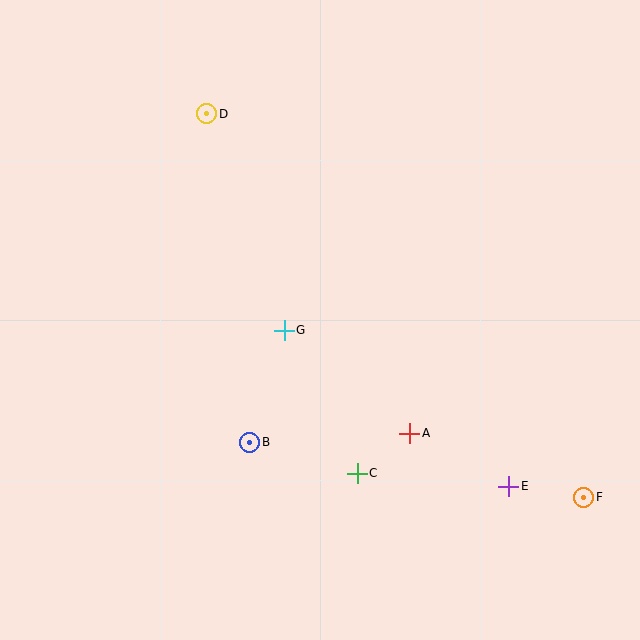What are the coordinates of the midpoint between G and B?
The midpoint between G and B is at (267, 386).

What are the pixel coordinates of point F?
Point F is at (584, 497).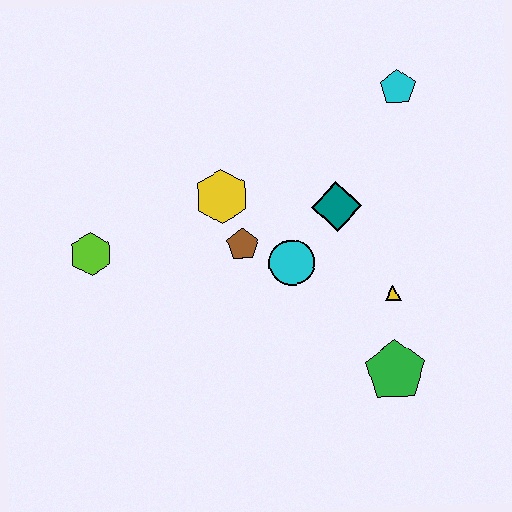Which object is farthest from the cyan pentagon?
The lime hexagon is farthest from the cyan pentagon.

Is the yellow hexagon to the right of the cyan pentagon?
No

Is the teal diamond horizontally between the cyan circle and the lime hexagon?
No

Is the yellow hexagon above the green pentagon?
Yes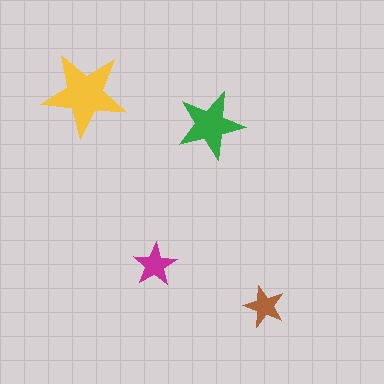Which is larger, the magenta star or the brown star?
The magenta one.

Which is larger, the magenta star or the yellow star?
The yellow one.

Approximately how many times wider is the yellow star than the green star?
About 1.5 times wider.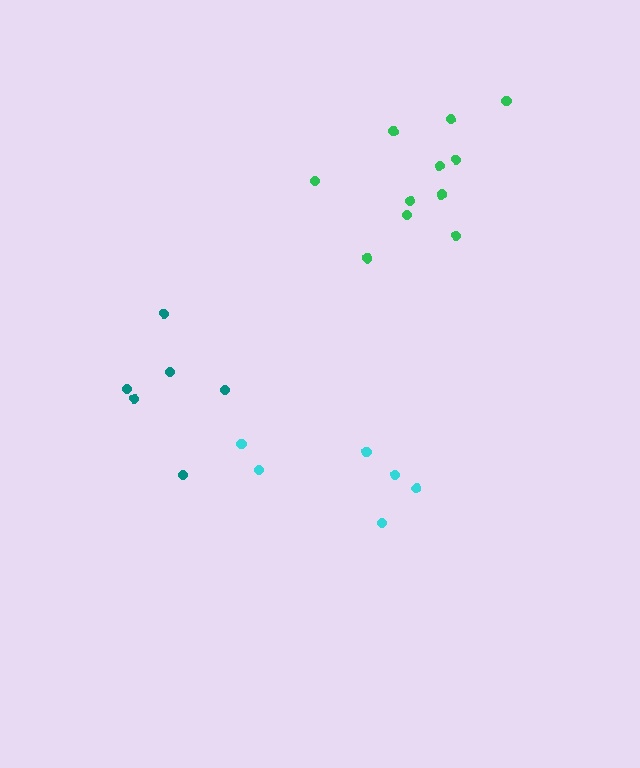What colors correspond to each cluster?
The clusters are colored: cyan, teal, green.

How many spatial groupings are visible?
There are 3 spatial groupings.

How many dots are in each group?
Group 1: 6 dots, Group 2: 6 dots, Group 3: 11 dots (23 total).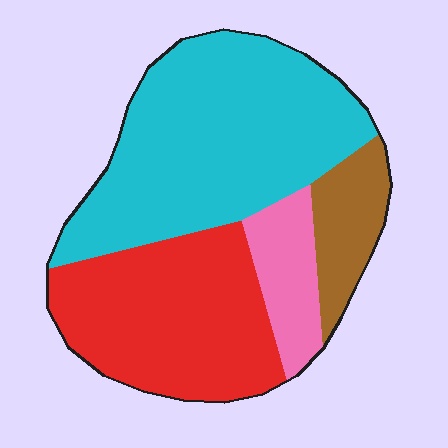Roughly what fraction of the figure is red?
Red covers about 35% of the figure.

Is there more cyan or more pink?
Cyan.